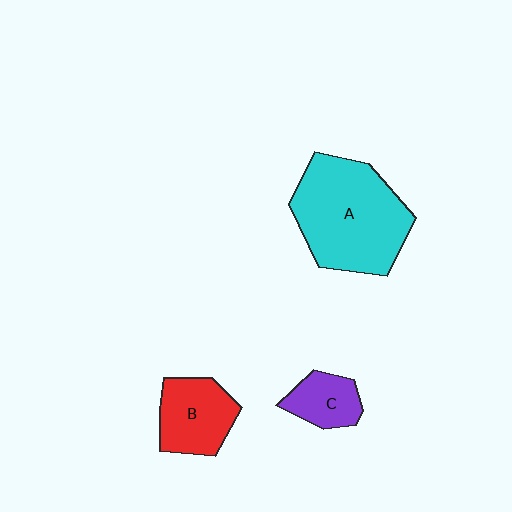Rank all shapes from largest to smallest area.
From largest to smallest: A (cyan), B (red), C (purple).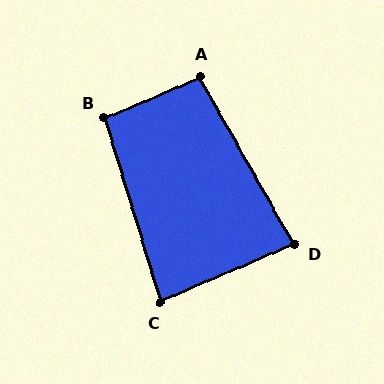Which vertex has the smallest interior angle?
C, at approximately 83 degrees.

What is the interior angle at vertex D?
Approximately 84 degrees (acute).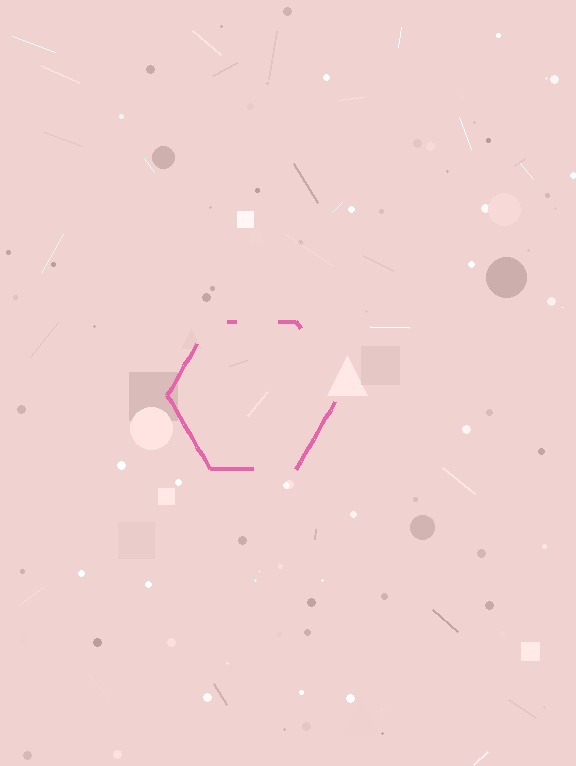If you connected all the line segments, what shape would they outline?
They would outline a hexagon.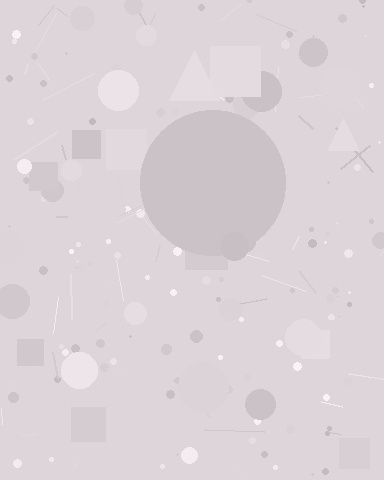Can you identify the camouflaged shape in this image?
The camouflaged shape is a circle.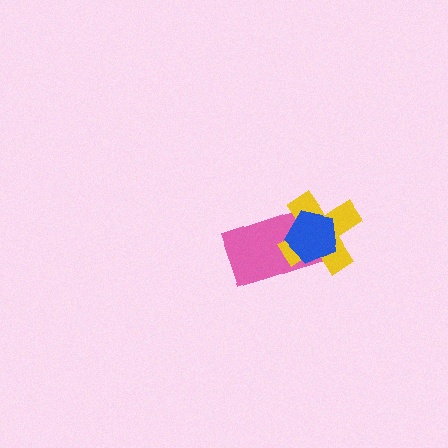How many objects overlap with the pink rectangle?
2 objects overlap with the pink rectangle.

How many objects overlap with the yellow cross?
2 objects overlap with the yellow cross.